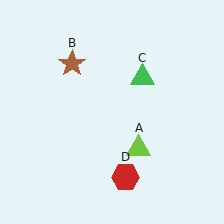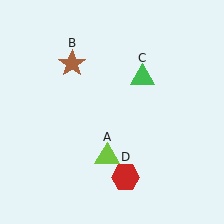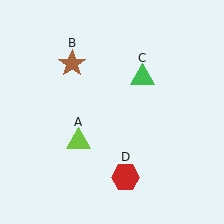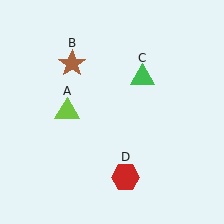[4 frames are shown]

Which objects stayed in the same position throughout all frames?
Brown star (object B) and green triangle (object C) and red hexagon (object D) remained stationary.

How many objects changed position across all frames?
1 object changed position: lime triangle (object A).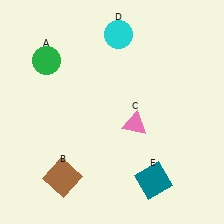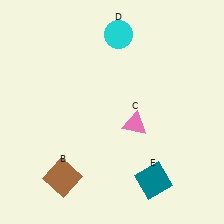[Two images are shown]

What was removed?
The green circle (A) was removed in Image 2.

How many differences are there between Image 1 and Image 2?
There is 1 difference between the two images.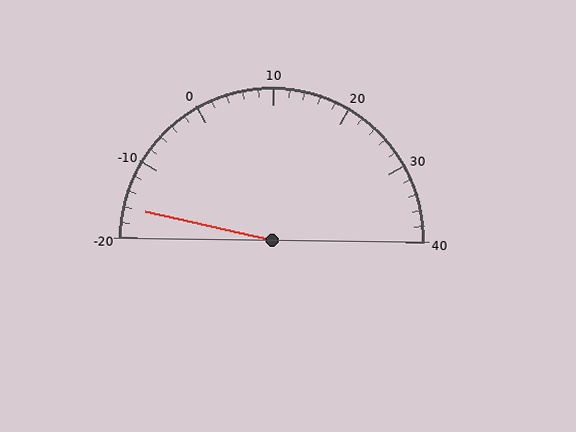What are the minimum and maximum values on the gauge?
The gauge ranges from -20 to 40.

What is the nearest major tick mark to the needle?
The nearest major tick mark is -20.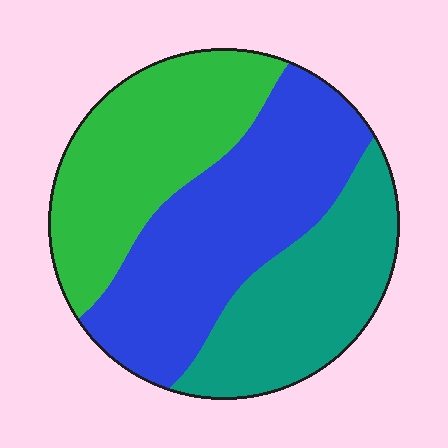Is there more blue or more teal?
Blue.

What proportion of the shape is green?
Green takes up about one third (1/3) of the shape.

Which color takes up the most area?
Blue, at roughly 40%.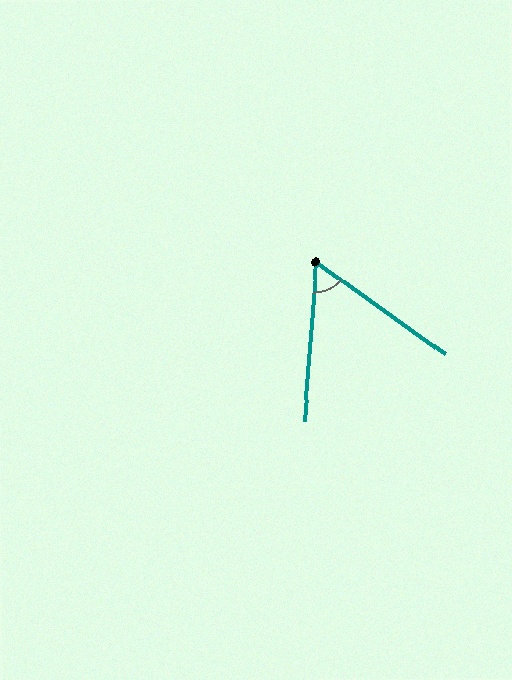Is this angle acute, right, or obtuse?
It is acute.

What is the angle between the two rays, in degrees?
Approximately 59 degrees.